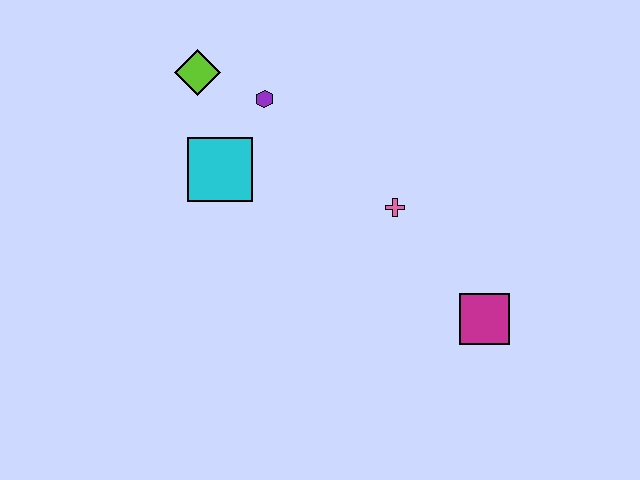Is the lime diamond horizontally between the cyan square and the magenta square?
No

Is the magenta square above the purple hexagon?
No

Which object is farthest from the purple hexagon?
The magenta square is farthest from the purple hexagon.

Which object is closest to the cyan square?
The purple hexagon is closest to the cyan square.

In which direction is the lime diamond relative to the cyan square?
The lime diamond is above the cyan square.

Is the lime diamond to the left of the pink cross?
Yes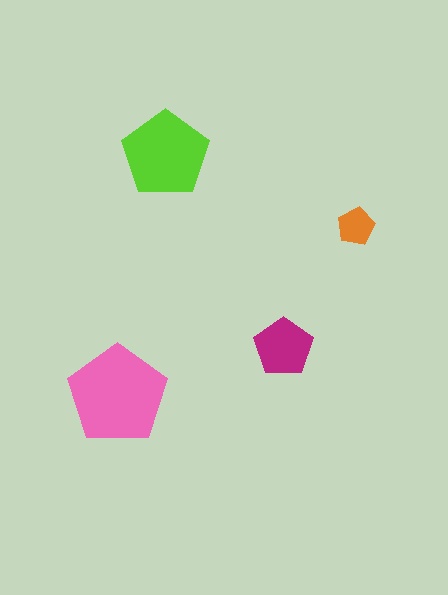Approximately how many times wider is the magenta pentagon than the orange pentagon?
About 1.5 times wider.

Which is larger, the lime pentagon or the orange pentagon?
The lime one.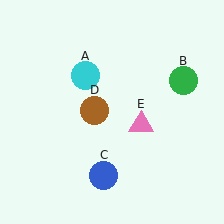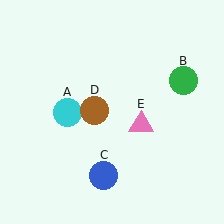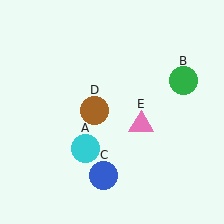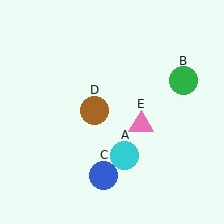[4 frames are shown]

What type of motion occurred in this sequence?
The cyan circle (object A) rotated counterclockwise around the center of the scene.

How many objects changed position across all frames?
1 object changed position: cyan circle (object A).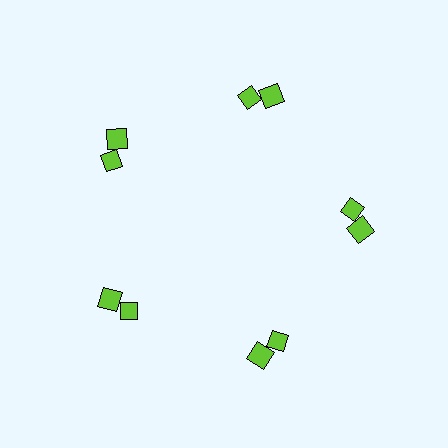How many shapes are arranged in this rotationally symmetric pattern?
There are 10 shapes, arranged in 5 groups of 2.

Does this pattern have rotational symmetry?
Yes, this pattern has 5-fold rotational symmetry. It looks the same after rotating 72 degrees around the center.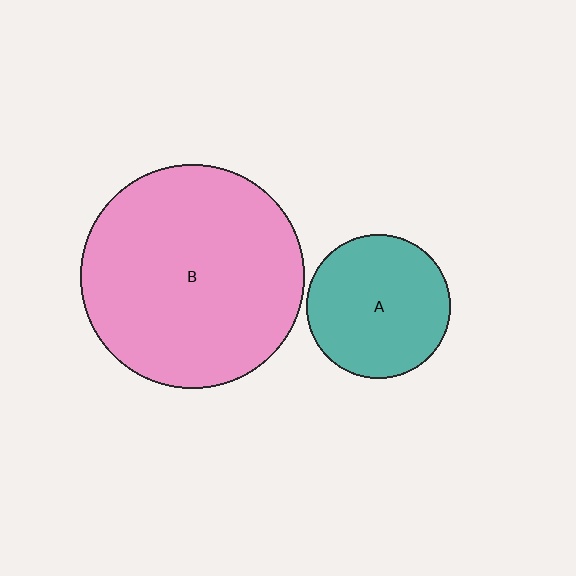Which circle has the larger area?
Circle B (pink).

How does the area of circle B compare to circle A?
Approximately 2.4 times.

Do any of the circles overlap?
No, none of the circles overlap.